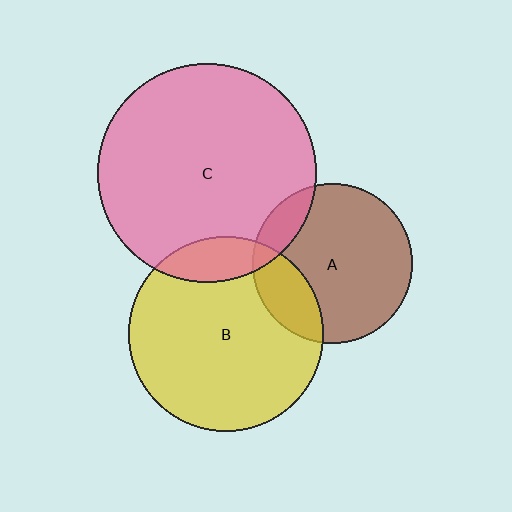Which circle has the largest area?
Circle C (pink).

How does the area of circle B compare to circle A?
Approximately 1.5 times.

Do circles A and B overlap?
Yes.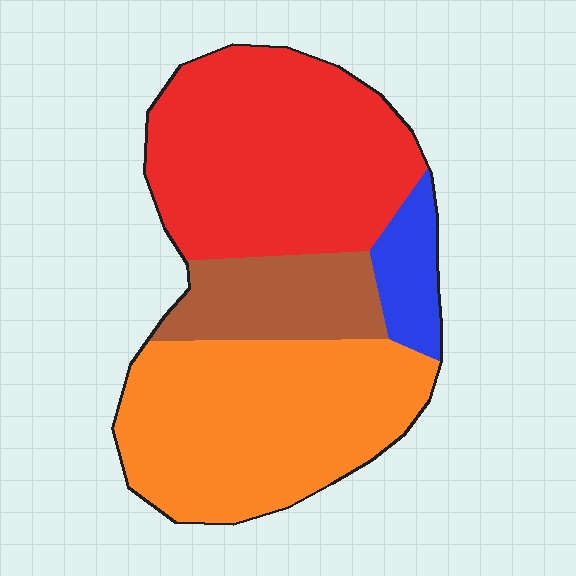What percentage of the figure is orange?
Orange covers around 40% of the figure.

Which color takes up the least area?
Blue, at roughly 10%.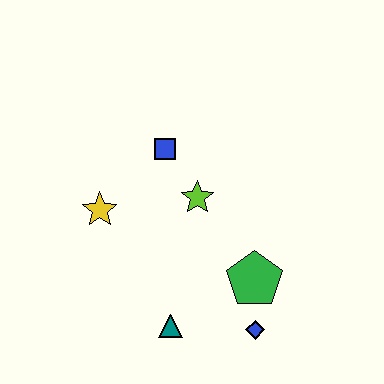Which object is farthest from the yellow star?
The blue diamond is farthest from the yellow star.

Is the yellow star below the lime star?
Yes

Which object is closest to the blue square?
The lime star is closest to the blue square.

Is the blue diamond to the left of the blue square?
No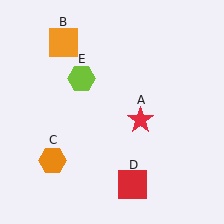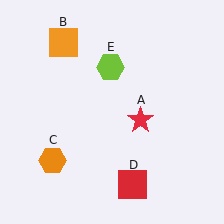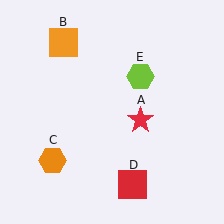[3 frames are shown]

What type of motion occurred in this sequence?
The lime hexagon (object E) rotated clockwise around the center of the scene.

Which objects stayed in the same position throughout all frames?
Red star (object A) and orange square (object B) and orange hexagon (object C) and red square (object D) remained stationary.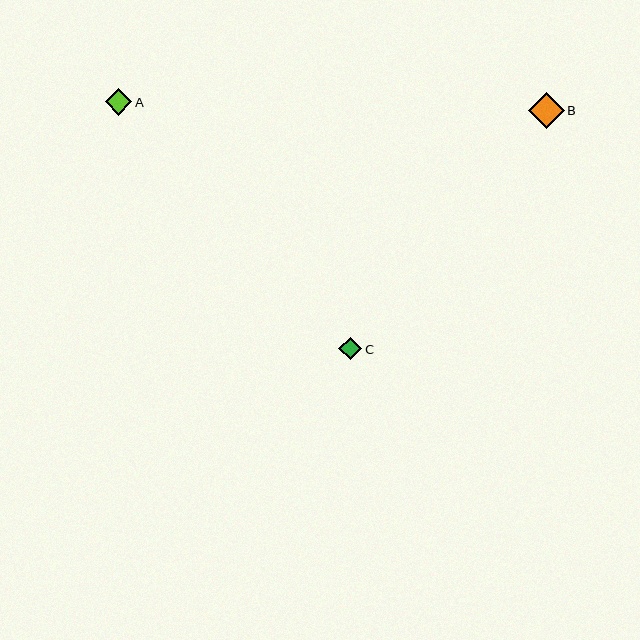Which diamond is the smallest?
Diamond C is the smallest with a size of approximately 23 pixels.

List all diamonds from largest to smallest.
From largest to smallest: B, A, C.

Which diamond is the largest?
Diamond B is the largest with a size of approximately 35 pixels.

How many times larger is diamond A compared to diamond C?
Diamond A is approximately 1.2 times the size of diamond C.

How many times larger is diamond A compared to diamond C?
Diamond A is approximately 1.2 times the size of diamond C.